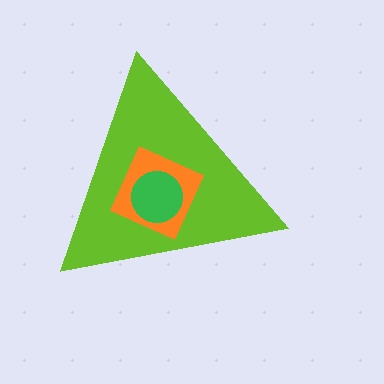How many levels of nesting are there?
3.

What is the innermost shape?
The green circle.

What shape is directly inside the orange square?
The green circle.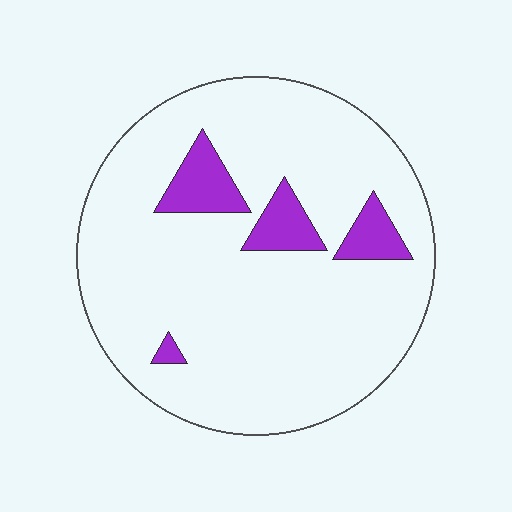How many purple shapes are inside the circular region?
4.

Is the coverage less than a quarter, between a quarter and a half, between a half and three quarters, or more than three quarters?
Less than a quarter.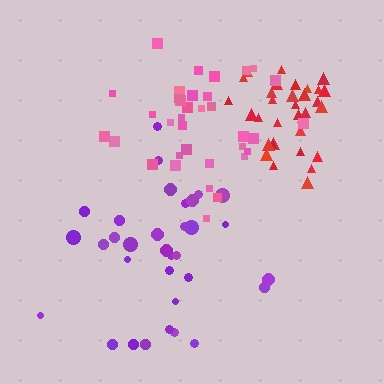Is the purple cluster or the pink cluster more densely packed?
Pink.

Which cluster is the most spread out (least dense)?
Purple.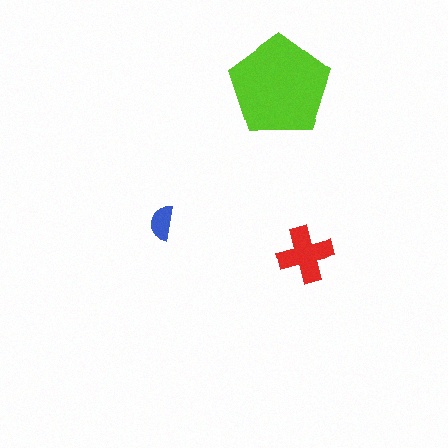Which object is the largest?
The lime pentagon.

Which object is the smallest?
The blue semicircle.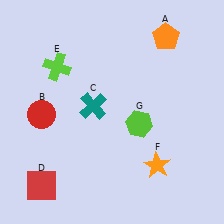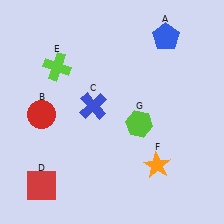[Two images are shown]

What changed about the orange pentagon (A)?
In Image 1, A is orange. In Image 2, it changed to blue.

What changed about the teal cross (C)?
In Image 1, C is teal. In Image 2, it changed to blue.